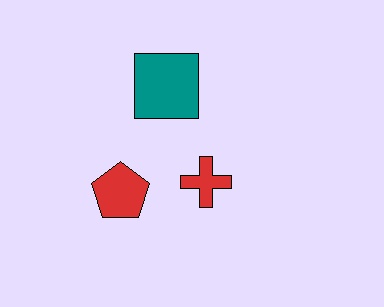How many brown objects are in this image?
There are no brown objects.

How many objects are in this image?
There are 3 objects.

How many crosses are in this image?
There is 1 cross.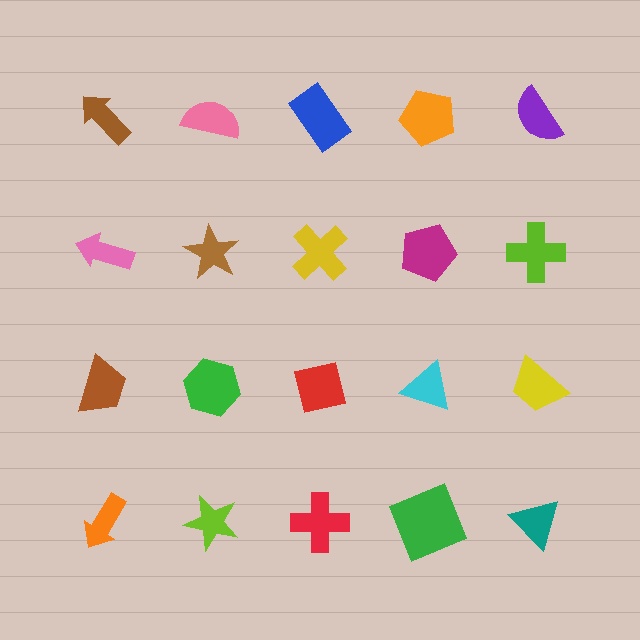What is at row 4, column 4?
A green square.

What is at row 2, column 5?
A lime cross.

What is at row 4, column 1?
An orange arrow.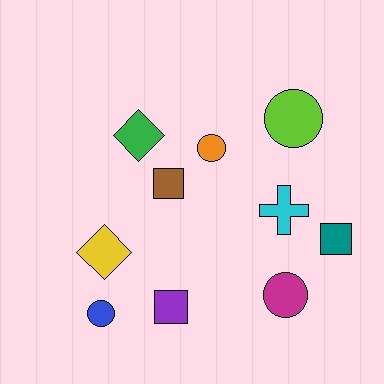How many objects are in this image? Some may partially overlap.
There are 10 objects.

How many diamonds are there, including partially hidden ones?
There are 2 diamonds.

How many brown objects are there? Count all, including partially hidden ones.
There is 1 brown object.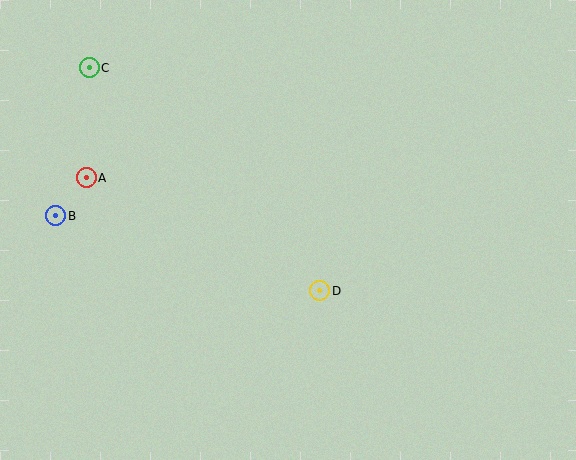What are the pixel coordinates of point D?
Point D is at (320, 291).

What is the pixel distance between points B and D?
The distance between B and D is 275 pixels.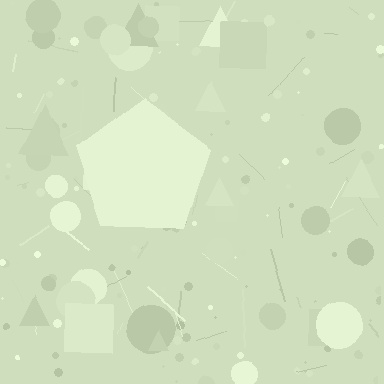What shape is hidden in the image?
A pentagon is hidden in the image.